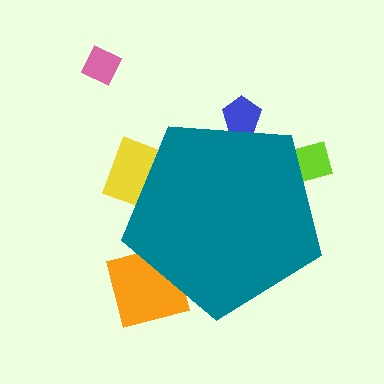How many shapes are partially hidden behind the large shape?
4 shapes are partially hidden.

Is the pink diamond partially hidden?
No, the pink diamond is fully visible.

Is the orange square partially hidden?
Yes, the orange square is partially hidden behind the teal pentagon.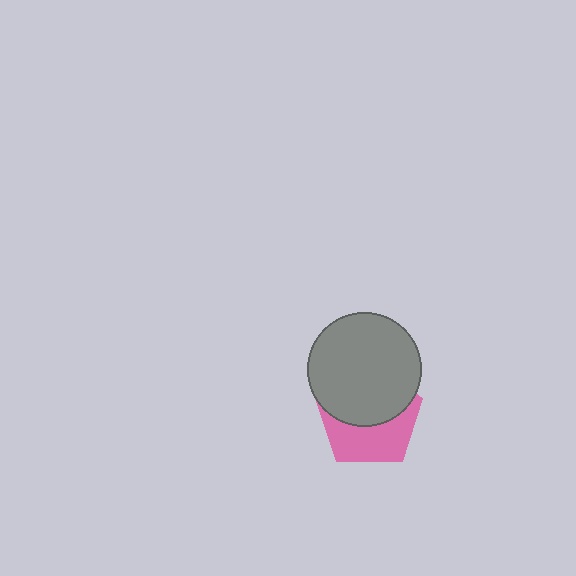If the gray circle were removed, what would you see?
You would see the complete pink pentagon.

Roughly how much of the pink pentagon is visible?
About half of it is visible (roughly 46%).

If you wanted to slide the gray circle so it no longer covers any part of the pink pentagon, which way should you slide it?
Slide it up — that is the most direct way to separate the two shapes.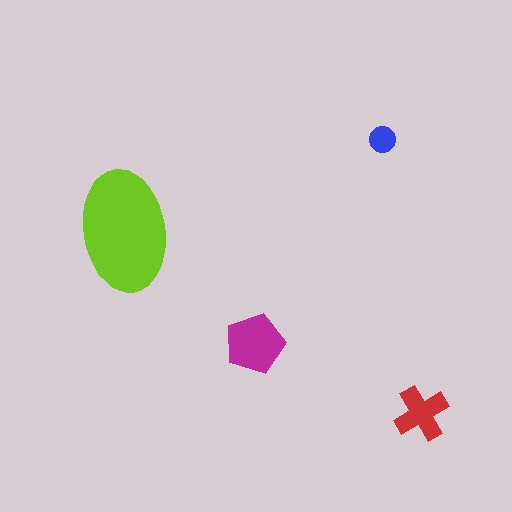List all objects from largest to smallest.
The lime ellipse, the magenta pentagon, the red cross, the blue circle.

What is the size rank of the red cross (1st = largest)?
3rd.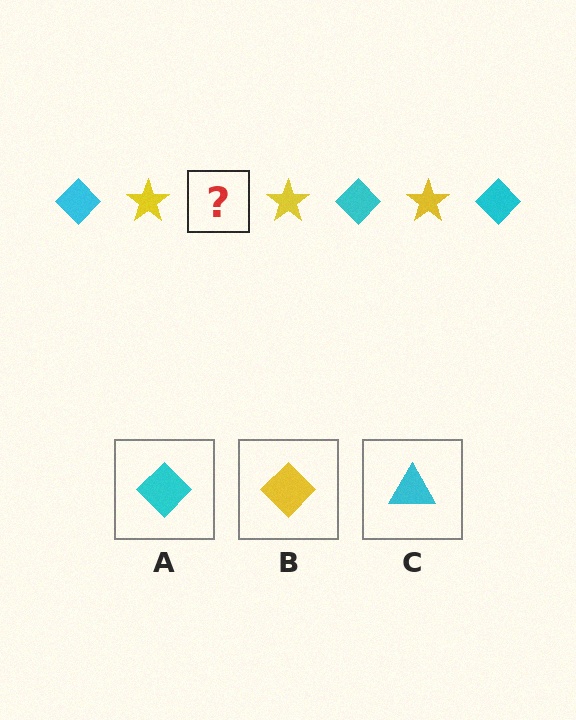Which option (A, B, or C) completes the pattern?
A.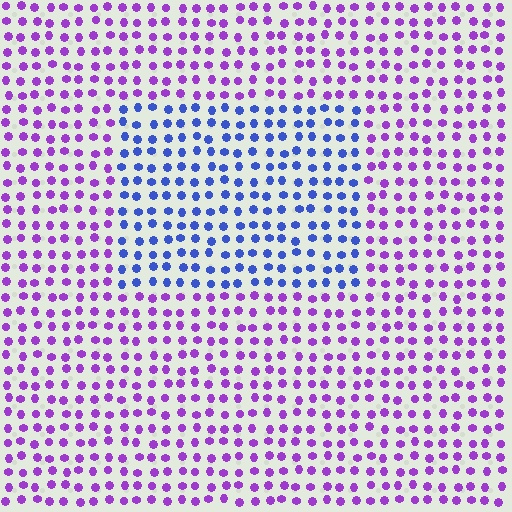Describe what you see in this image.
The image is filled with small purple elements in a uniform arrangement. A rectangle-shaped region is visible where the elements are tinted to a slightly different hue, forming a subtle color boundary.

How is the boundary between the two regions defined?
The boundary is defined purely by a slight shift in hue (about 52 degrees). Spacing, size, and orientation are identical on both sides.